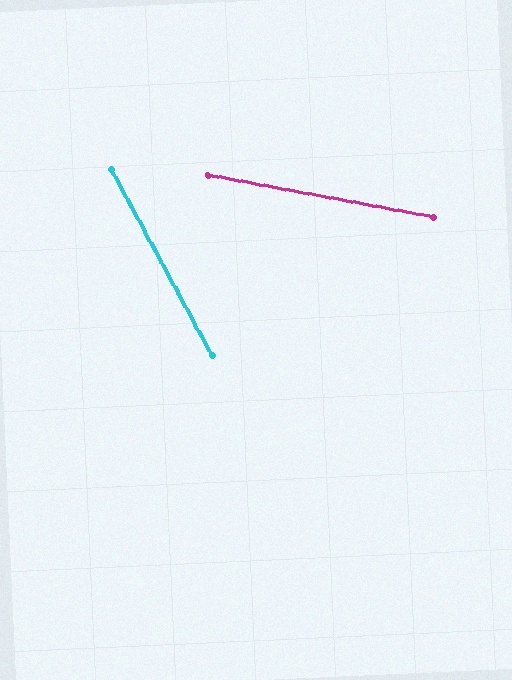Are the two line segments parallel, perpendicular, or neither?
Neither parallel nor perpendicular — they differ by about 51°.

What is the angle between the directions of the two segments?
Approximately 51 degrees.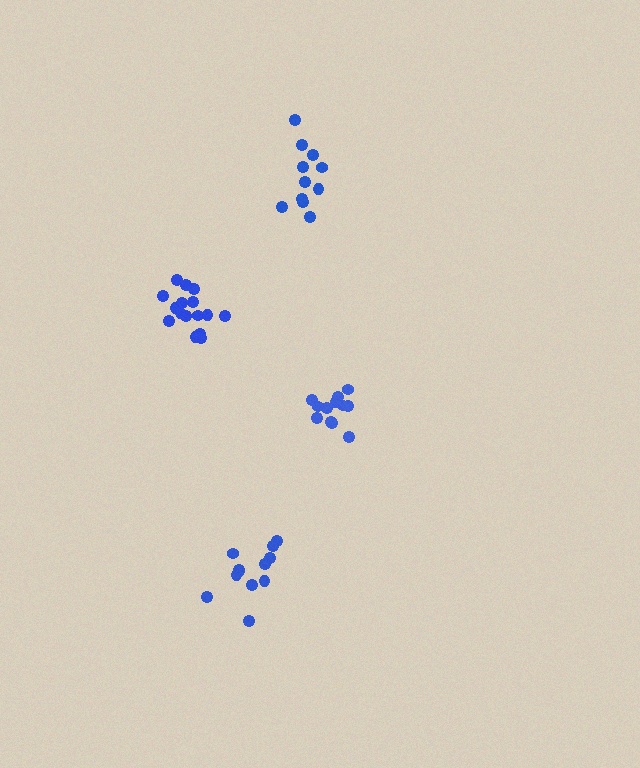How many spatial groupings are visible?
There are 4 spatial groupings.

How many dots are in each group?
Group 1: 16 dots, Group 2: 12 dots, Group 3: 11 dots, Group 4: 12 dots (51 total).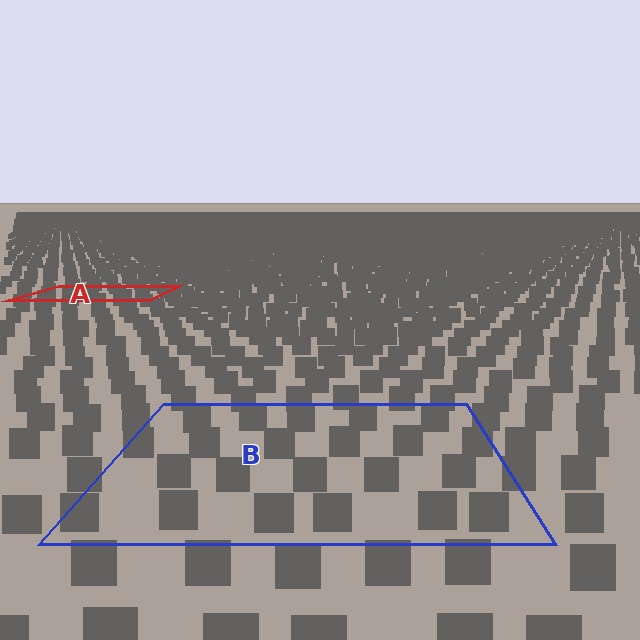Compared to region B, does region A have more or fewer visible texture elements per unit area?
Region A has more texture elements per unit area — they are packed more densely because it is farther away.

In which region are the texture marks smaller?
The texture marks are smaller in region A, because it is farther away.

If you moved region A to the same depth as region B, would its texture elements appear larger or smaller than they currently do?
They would appear larger. At a closer depth, the same texture elements are projected at a bigger on-screen size.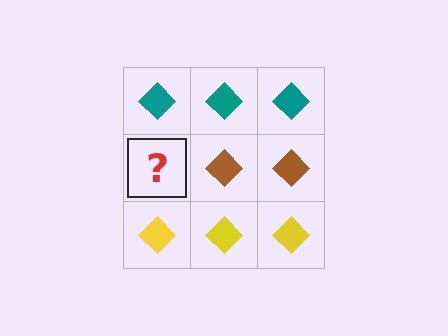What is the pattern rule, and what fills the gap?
The rule is that each row has a consistent color. The gap should be filled with a brown diamond.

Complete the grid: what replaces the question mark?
The question mark should be replaced with a brown diamond.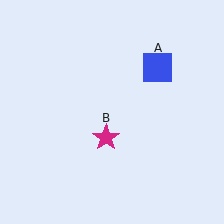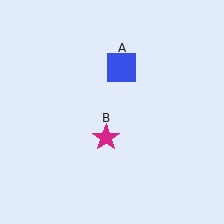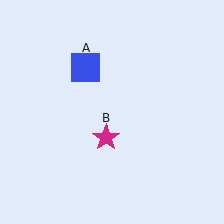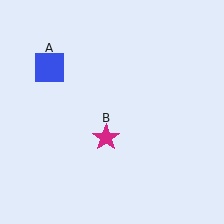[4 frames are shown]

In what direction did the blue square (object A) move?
The blue square (object A) moved left.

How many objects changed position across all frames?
1 object changed position: blue square (object A).